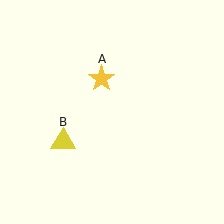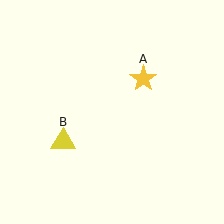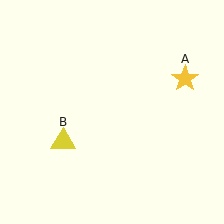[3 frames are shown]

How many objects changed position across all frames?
1 object changed position: yellow star (object A).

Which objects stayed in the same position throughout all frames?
Yellow triangle (object B) remained stationary.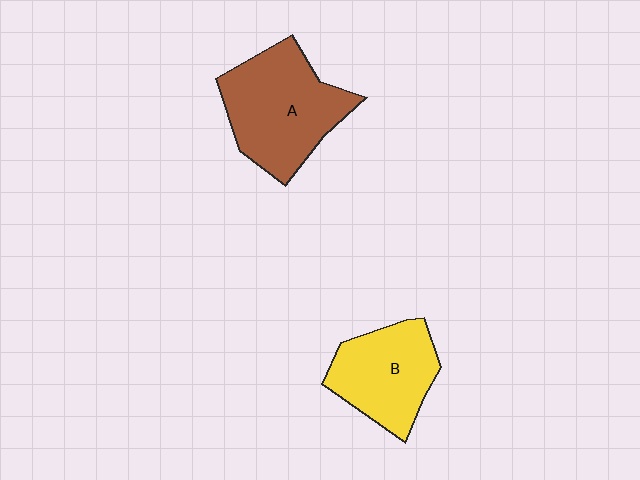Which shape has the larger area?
Shape A (brown).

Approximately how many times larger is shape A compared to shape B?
Approximately 1.3 times.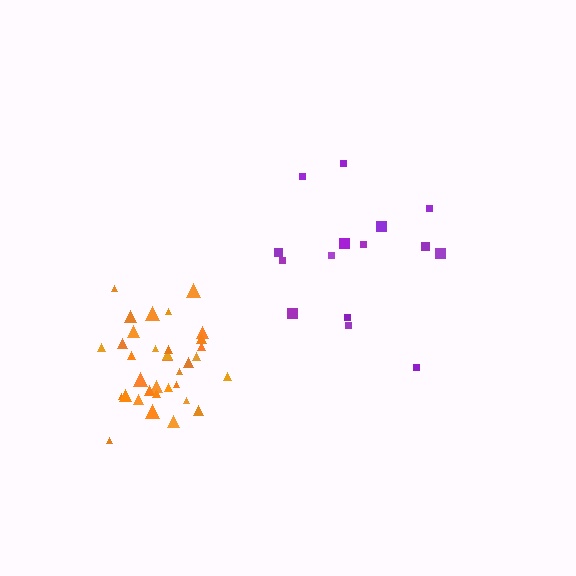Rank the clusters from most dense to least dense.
orange, purple.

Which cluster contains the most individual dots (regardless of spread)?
Orange (34).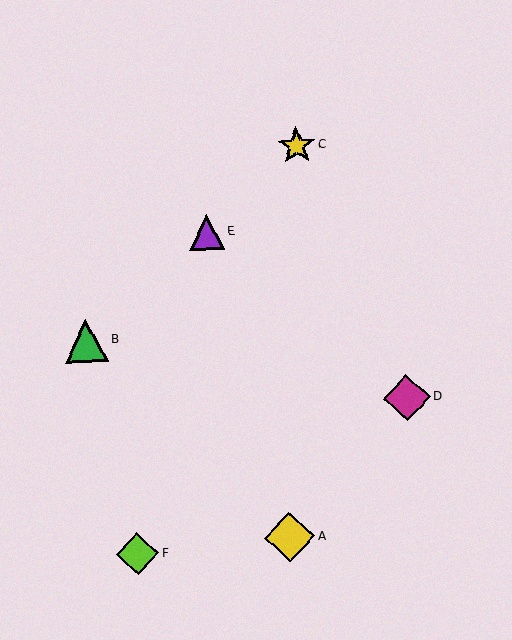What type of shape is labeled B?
Shape B is a green triangle.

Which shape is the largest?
The yellow diamond (labeled A) is the largest.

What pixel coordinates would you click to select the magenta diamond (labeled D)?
Click at (407, 398) to select the magenta diamond D.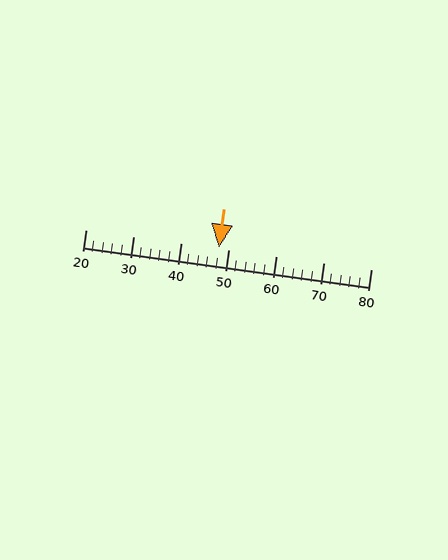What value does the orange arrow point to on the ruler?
The orange arrow points to approximately 48.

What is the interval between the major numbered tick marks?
The major tick marks are spaced 10 units apart.